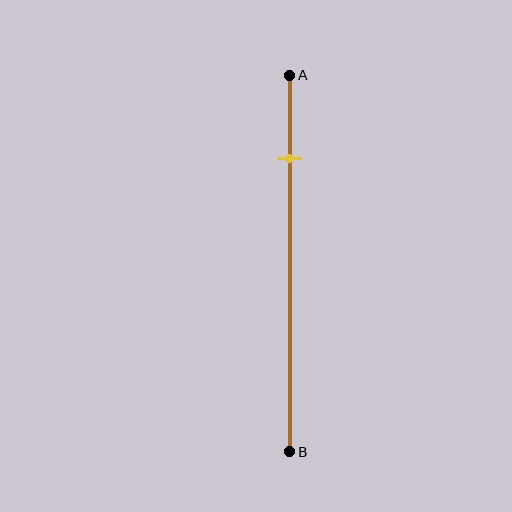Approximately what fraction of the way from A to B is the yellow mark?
The yellow mark is approximately 20% of the way from A to B.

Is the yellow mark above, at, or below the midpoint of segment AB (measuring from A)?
The yellow mark is above the midpoint of segment AB.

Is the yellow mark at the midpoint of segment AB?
No, the mark is at about 20% from A, not at the 50% midpoint.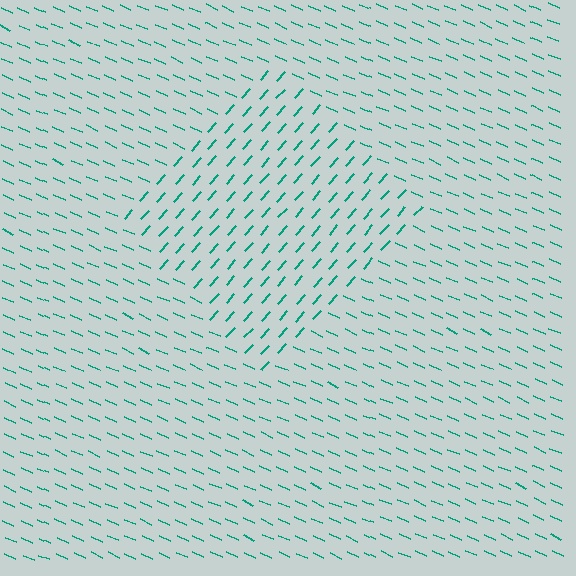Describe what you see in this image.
The image is filled with small teal line segments. A diamond region in the image has lines oriented differently from the surrounding lines, creating a visible texture boundary.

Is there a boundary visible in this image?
Yes, there is a texture boundary formed by a change in line orientation.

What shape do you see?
I see a diamond.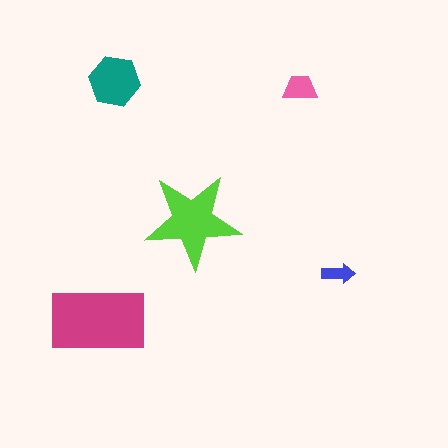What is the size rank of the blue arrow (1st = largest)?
5th.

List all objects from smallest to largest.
The blue arrow, the pink trapezoid, the teal hexagon, the lime star, the magenta rectangle.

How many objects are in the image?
There are 5 objects in the image.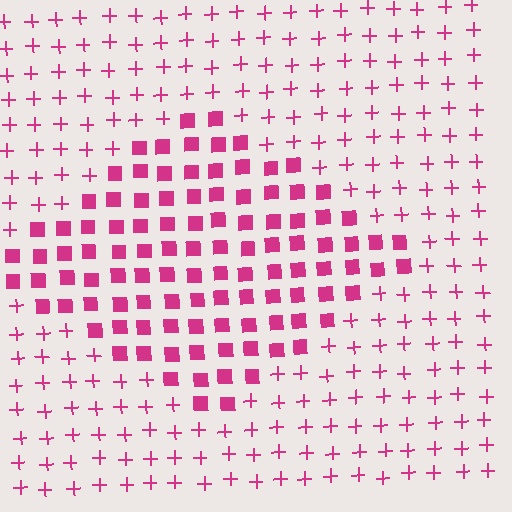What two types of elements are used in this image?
The image uses squares inside the diamond region and plus signs outside it.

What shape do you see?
I see a diamond.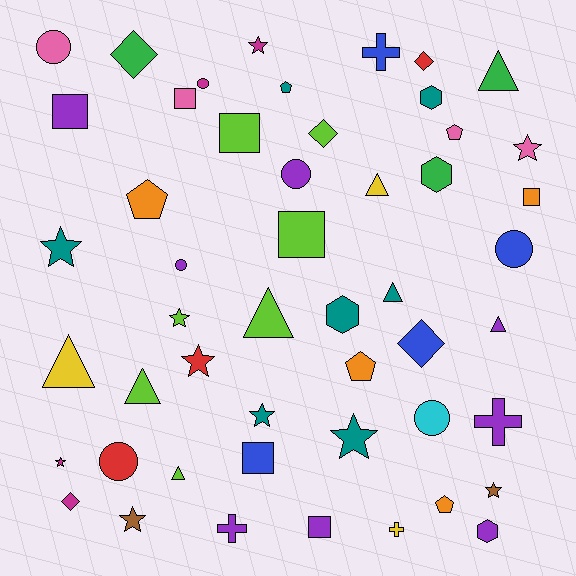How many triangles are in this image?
There are 8 triangles.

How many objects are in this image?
There are 50 objects.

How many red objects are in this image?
There are 3 red objects.